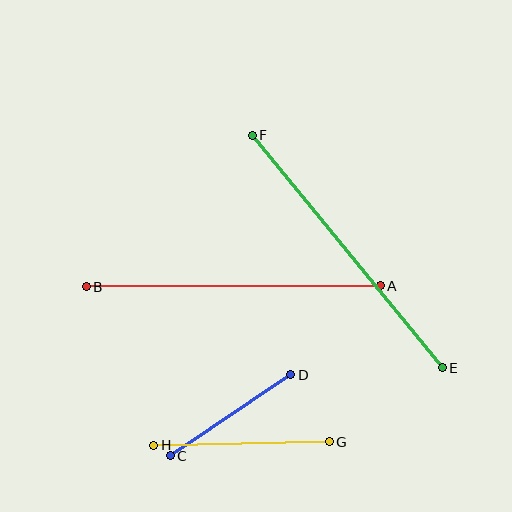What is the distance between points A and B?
The distance is approximately 294 pixels.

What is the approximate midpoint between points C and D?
The midpoint is at approximately (230, 415) pixels.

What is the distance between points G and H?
The distance is approximately 176 pixels.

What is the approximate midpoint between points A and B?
The midpoint is at approximately (233, 286) pixels.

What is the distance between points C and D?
The distance is approximately 145 pixels.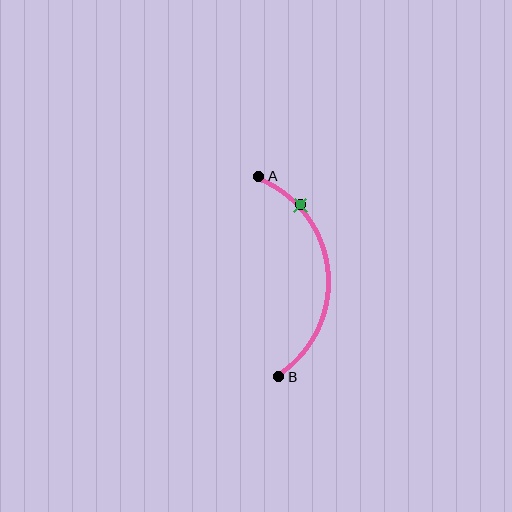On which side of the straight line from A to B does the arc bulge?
The arc bulges to the right of the straight line connecting A and B.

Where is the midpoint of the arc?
The arc midpoint is the point on the curve farthest from the straight line joining A and B. It sits to the right of that line.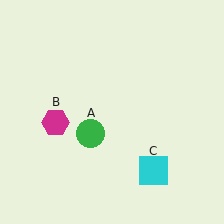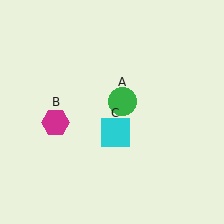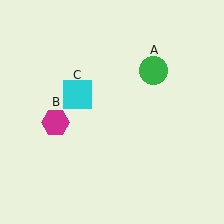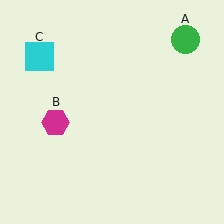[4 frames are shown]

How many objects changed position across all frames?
2 objects changed position: green circle (object A), cyan square (object C).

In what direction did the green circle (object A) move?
The green circle (object A) moved up and to the right.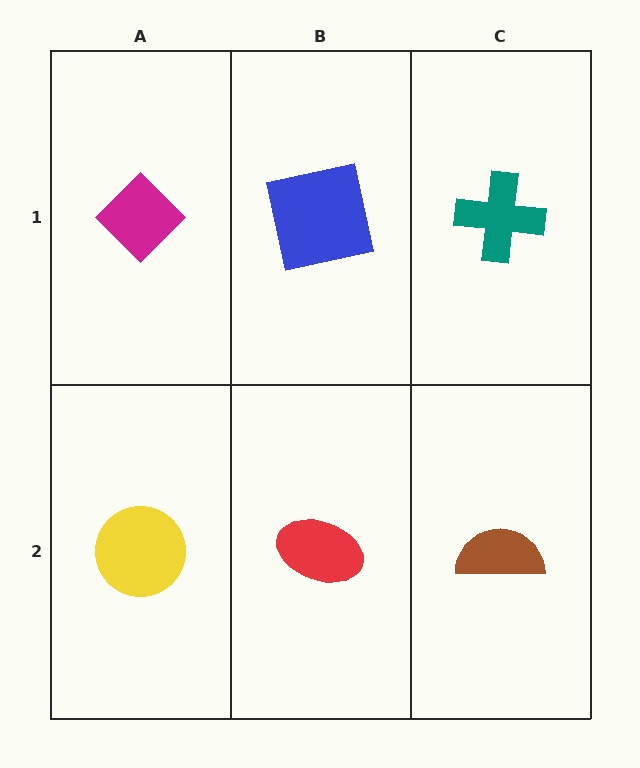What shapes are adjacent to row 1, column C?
A brown semicircle (row 2, column C), a blue square (row 1, column B).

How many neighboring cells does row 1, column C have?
2.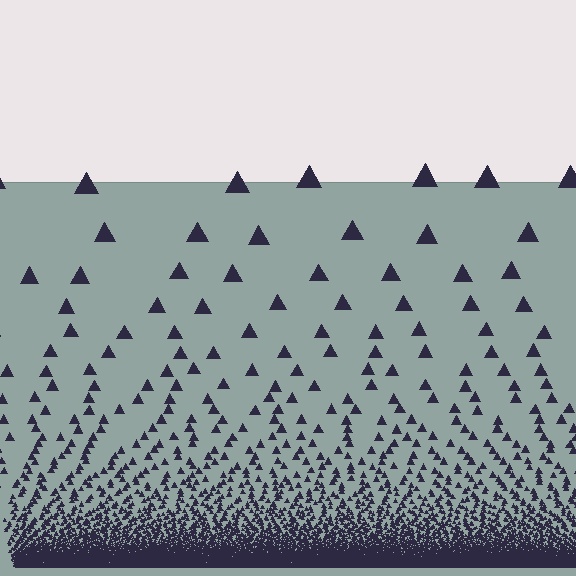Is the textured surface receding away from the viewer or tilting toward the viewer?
The surface appears to tilt toward the viewer. Texture elements get larger and sparser toward the top.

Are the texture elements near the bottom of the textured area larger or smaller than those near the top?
Smaller. The gradient is inverted — elements near the bottom are smaller and denser.